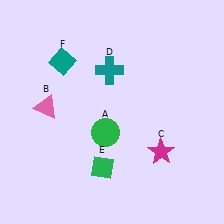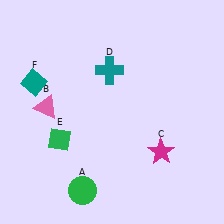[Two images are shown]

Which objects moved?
The objects that moved are: the green circle (A), the green diamond (E), the teal diamond (F).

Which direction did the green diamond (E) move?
The green diamond (E) moved left.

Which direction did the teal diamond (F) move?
The teal diamond (F) moved left.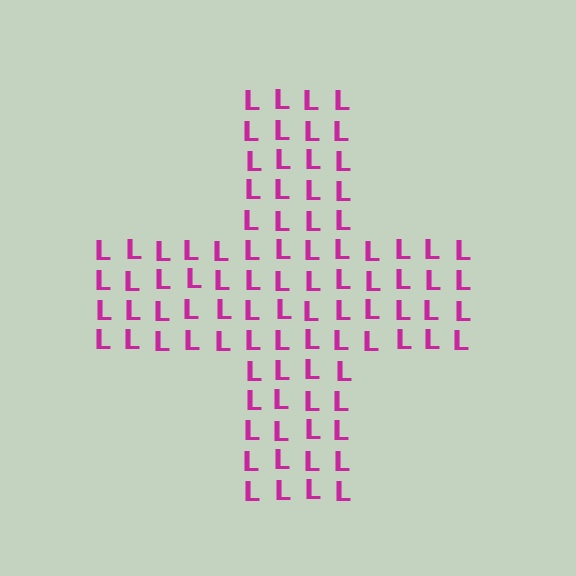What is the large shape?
The large shape is a cross.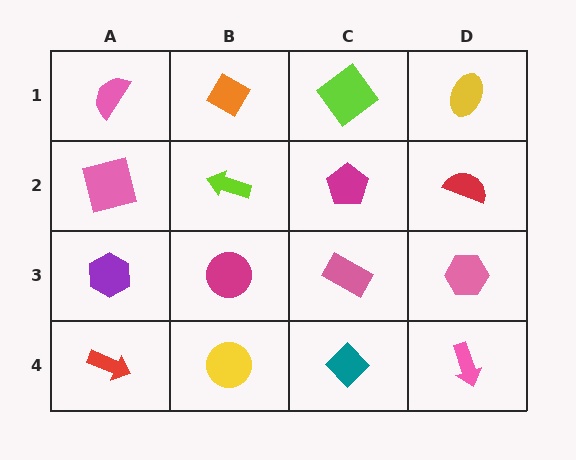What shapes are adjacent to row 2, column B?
An orange diamond (row 1, column B), a magenta circle (row 3, column B), a pink square (row 2, column A), a magenta pentagon (row 2, column C).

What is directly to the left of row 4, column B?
A red arrow.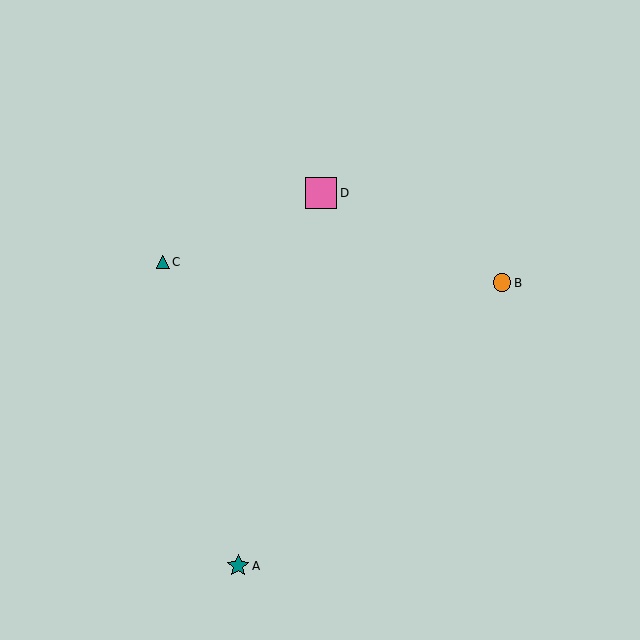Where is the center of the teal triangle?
The center of the teal triangle is at (163, 262).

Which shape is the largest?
The pink square (labeled D) is the largest.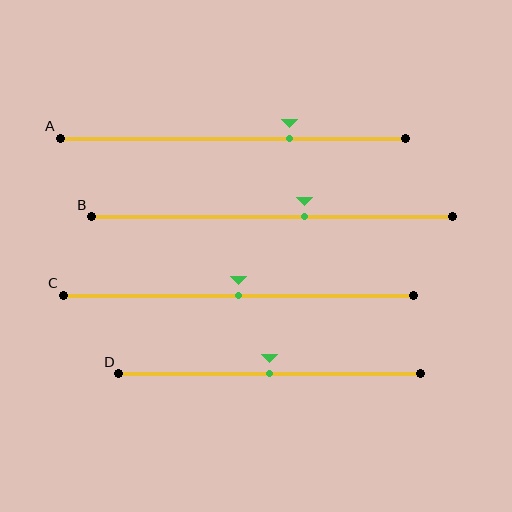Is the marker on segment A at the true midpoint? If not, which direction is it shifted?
No, the marker on segment A is shifted to the right by about 17% of the segment length.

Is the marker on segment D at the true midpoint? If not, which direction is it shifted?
Yes, the marker on segment D is at the true midpoint.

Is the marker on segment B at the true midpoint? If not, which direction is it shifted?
No, the marker on segment B is shifted to the right by about 9% of the segment length.